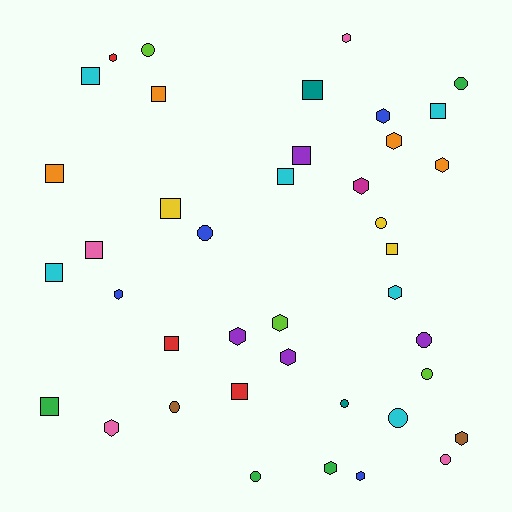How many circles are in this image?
There are 11 circles.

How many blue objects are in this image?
There are 4 blue objects.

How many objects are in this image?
There are 40 objects.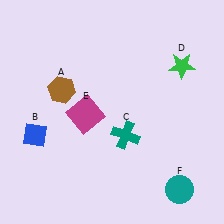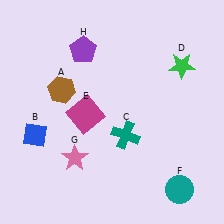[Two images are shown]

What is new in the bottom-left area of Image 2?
A pink star (G) was added in the bottom-left area of Image 2.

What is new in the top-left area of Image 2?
A purple pentagon (H) was added in the top-left area of Image 2.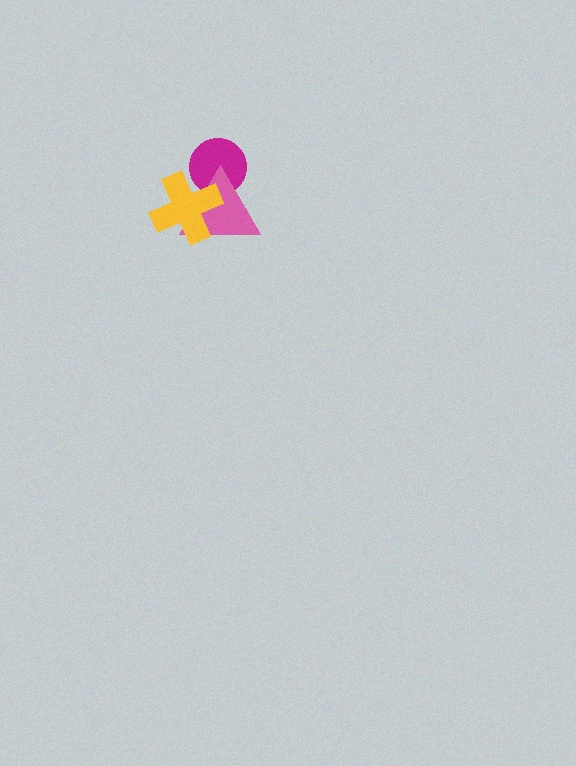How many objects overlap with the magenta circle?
2 objects overlap with the magenta circle.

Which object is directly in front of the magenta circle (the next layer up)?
The pink triangle is directly in front of the magenta circle.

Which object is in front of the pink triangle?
The yellow cross is in front of the pink triangle.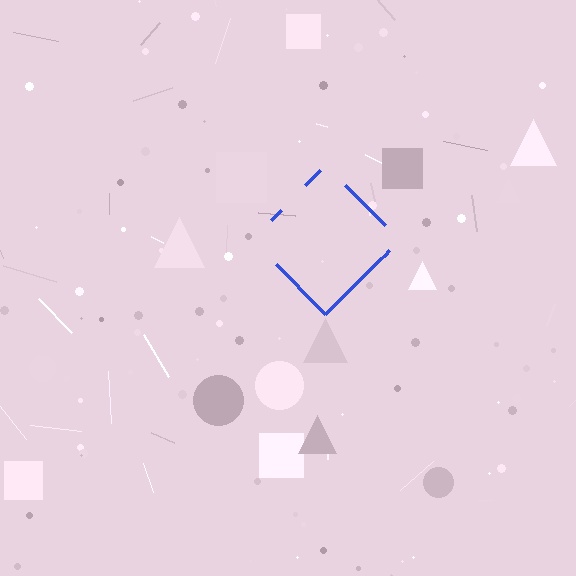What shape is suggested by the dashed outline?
The dashed outline suggests a diamond.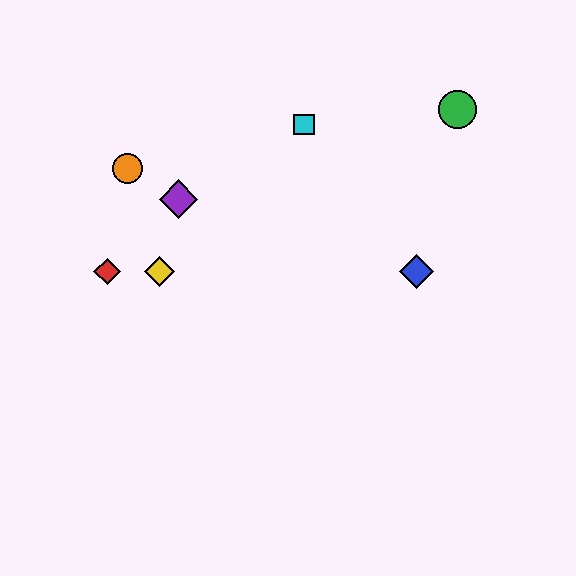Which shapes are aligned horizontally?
The red diamond, the blue diamond, the yellow diamond are aligned horizontally.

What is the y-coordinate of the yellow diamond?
The yellow diamond is at y≈272.